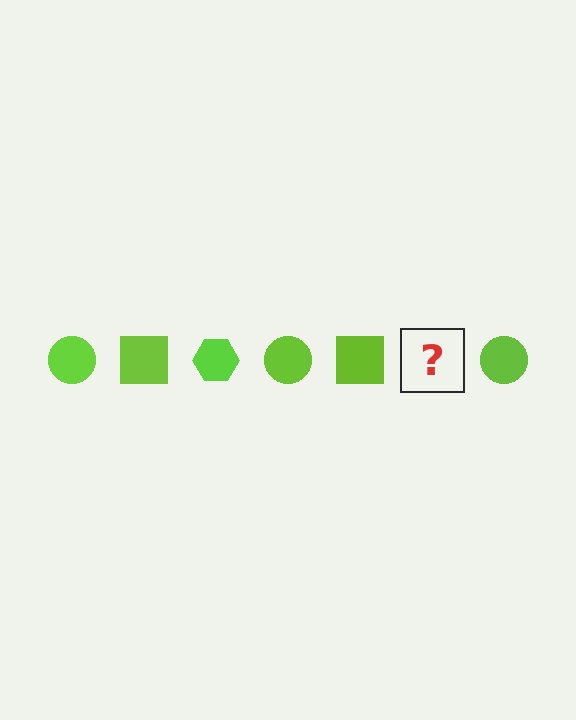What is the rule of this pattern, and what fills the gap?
The rule is that the pattern cycles through circle, square, hexagon shapes in lime. The gap should be filled with a lime hexagon.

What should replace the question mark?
The question mark should be replaced with a lime hexagon.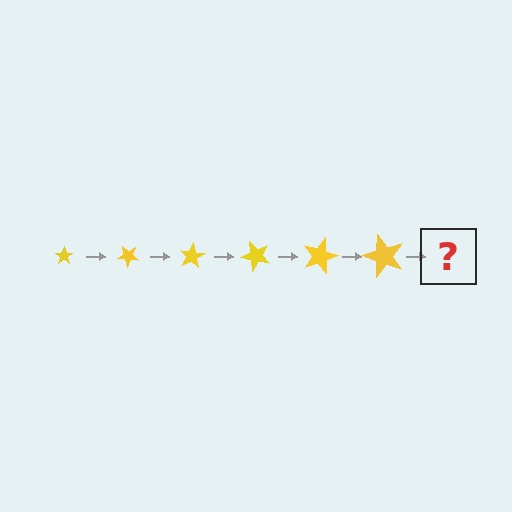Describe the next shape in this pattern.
It should be a star, larger than the previous one and rotated 240 degrees from the start.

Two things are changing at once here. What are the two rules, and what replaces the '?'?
The two rules are that the star grows larger each step and it rotates 40 degrees each step. The '?' should be a star, larger than the previous one and rotated 240 degrees from the start.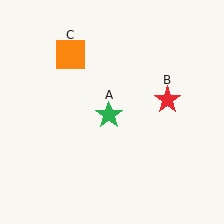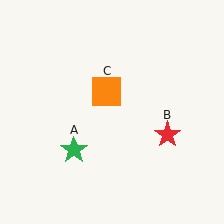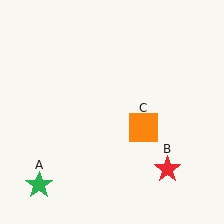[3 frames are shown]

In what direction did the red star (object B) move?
The red star (object B) moved down.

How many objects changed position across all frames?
3 objects changed position: green star (object A), red star (object B), orange square (object C).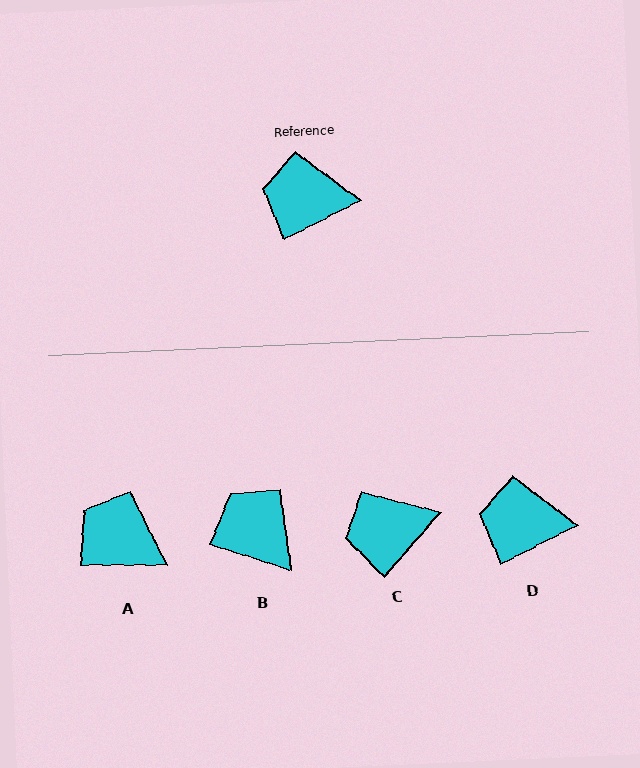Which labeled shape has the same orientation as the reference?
D.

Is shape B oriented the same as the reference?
No, it is off by about 45 degrees.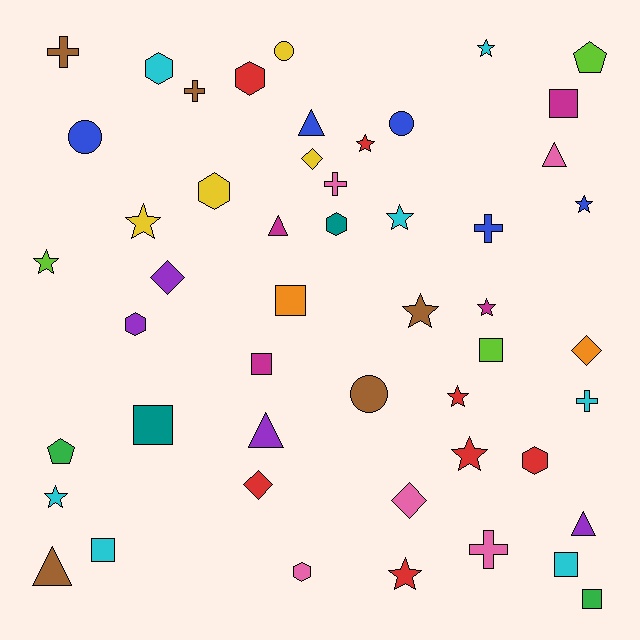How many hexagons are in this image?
There are 7 hexagons.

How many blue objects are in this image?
There are 5 blue objects.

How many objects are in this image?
There are 50 objects.